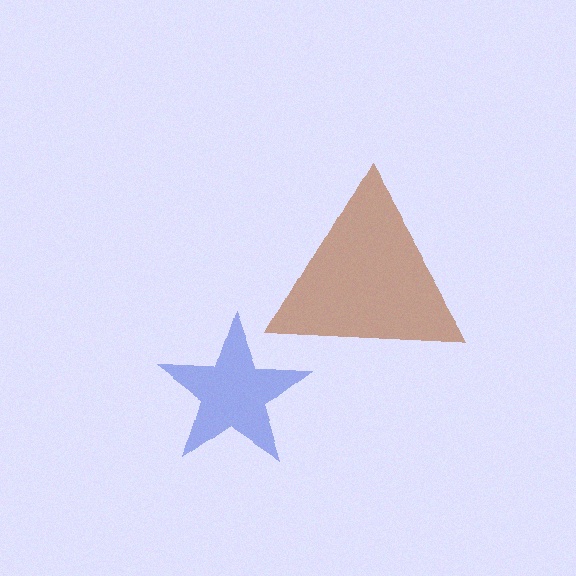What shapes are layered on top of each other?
The layered shapes are: a brown triangle, a blue star.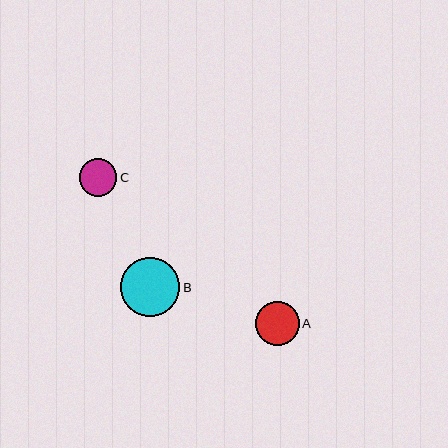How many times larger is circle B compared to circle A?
Circle B is approximately 1.4 times the size of circle A.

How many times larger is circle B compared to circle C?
Circle B is approximately 1.6 times the size of circle C.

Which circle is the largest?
Circle B is the largest with a size of approximately 60 pixels.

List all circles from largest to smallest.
From largest to smallest: B, A, C.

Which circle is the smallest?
Circle C is the smallest with a size of approximately 37 pixels.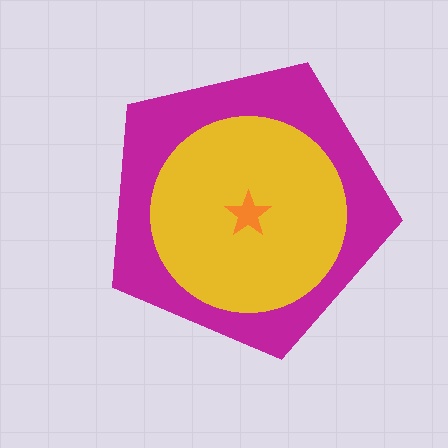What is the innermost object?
The orange star.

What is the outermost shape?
The magenta pentagon.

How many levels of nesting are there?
3.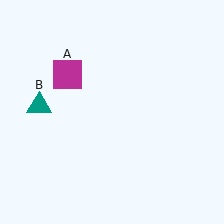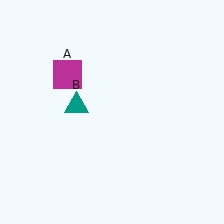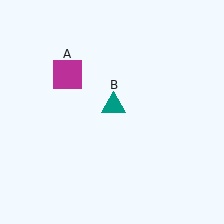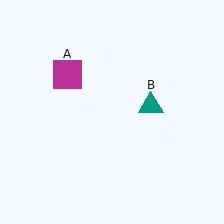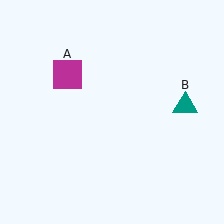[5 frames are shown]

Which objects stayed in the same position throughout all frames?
Magenta square (object A) remained stationary.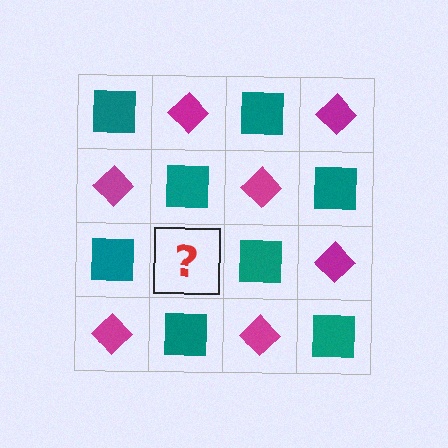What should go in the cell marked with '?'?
The missing cell should contain a magenta diamond.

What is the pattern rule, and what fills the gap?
The rule is that it alternates teal square and magenta diamond in a checkerboard pattern. The gap should be filled with a magenta diamond.